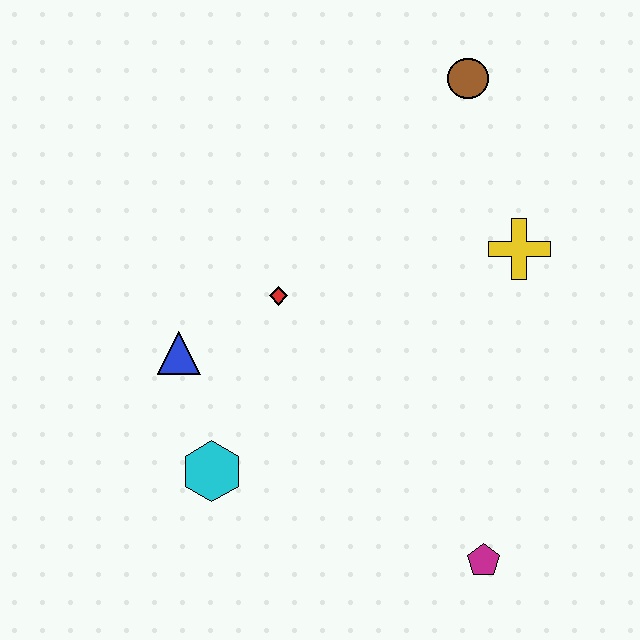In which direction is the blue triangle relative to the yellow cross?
The blue triangle is to the left of the yellow cross.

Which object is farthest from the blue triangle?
The brown circle is farthest from the blue triangle.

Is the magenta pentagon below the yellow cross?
Yes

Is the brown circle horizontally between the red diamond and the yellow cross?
Yes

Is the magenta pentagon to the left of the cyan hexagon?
No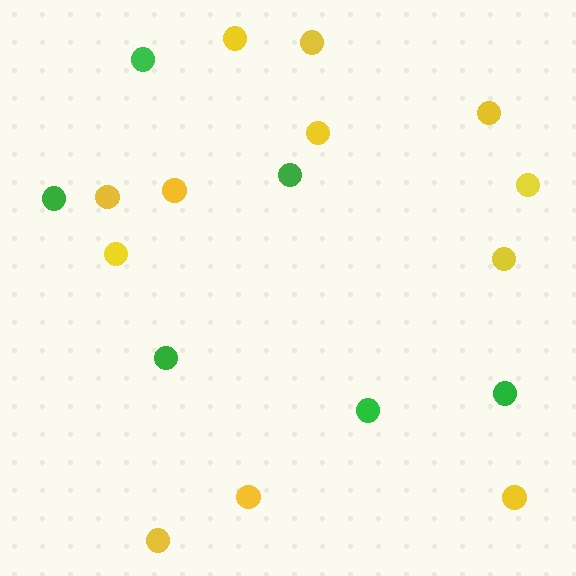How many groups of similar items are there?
There are 2 groups: one group of yellow circles (12) and one group of green circles (6).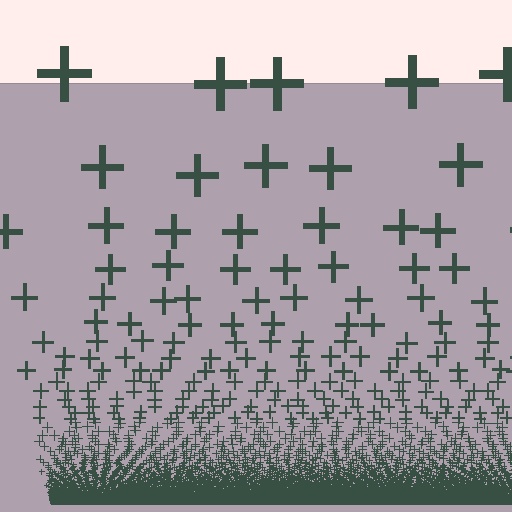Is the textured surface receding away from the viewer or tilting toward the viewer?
The surface appears to tilt toward the viewer. Texture elements get larger and sparser toward the top.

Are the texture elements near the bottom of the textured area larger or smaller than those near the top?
Smaller. The gradient is inverted — elements near the bottom are smaller and denser.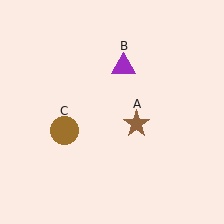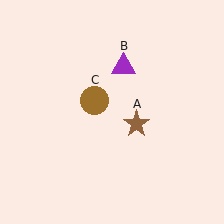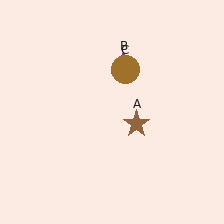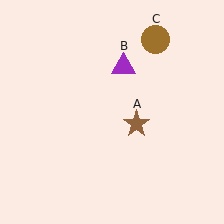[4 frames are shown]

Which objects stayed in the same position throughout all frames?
Brown star (object A) and purple triangle (object B) remained stationary.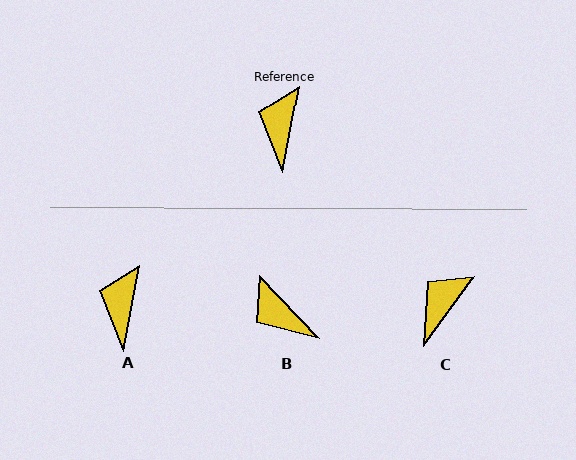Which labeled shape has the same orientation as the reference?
A.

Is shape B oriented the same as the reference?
No, it is off by about 54 degrees.